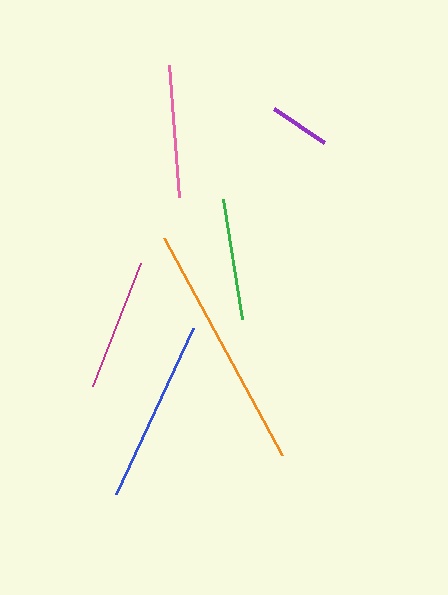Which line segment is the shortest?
The purple line is the shortest at approximately 61 pixels.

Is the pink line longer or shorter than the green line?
The pink line is longer than the green line.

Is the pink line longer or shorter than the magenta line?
The pink line is longer than the magenta line.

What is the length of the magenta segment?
The magenta segment is approximately 132 pixels long.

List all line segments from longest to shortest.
From longest to shortest: orange, blue, pink, magenta, green, purple.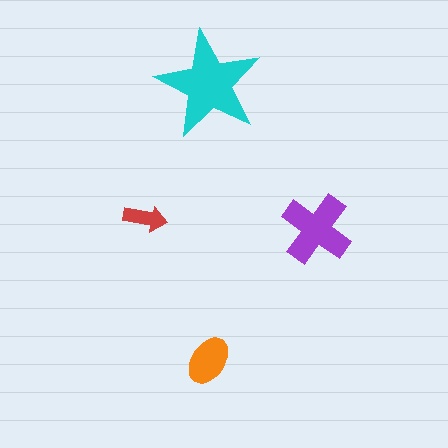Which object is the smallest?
The red arrow.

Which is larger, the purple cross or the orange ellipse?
The purple cross.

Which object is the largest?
The cyan star.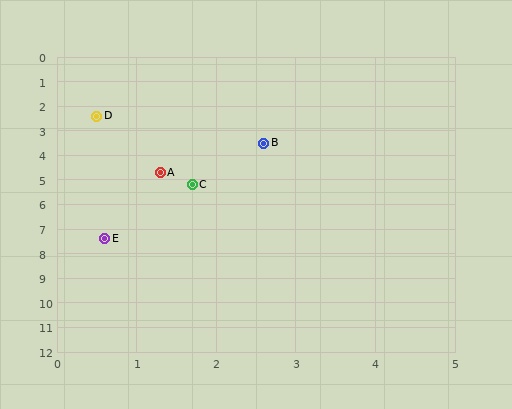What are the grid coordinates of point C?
Point C is at approximately (1.7, 5.2).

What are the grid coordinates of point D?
Point D is at approximately (0.5, 2.4).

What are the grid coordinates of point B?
Point B is at approximately (2.6, 3.5).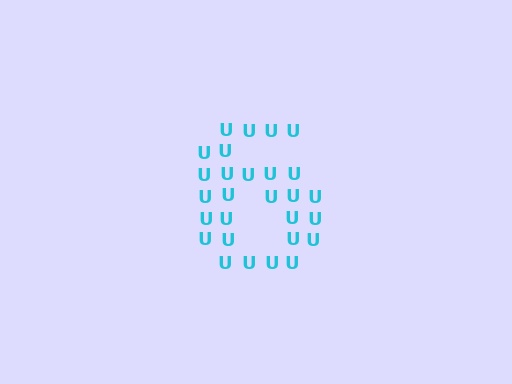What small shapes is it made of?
It is made of small letter U's.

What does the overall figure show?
The overall figure shows the digit 6.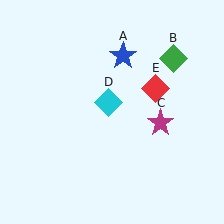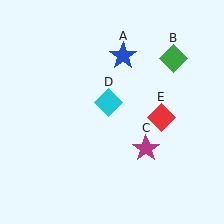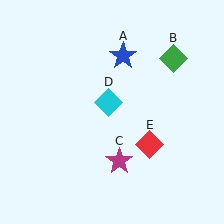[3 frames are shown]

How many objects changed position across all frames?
2 objects changed position: magenta star (object C), red diamond (object E).